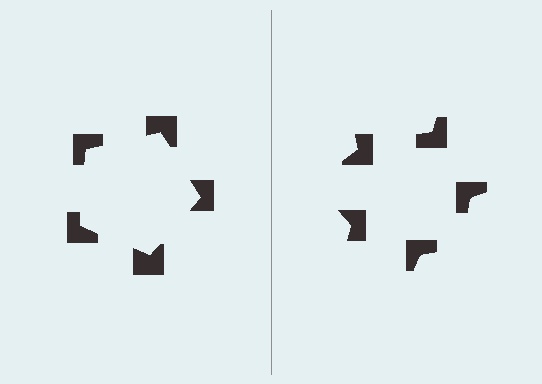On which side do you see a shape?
An illusory pentagon appears on the left side. On the right side the wedge cuts are rotated, so no coherent shape forms.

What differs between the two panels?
The notched squares are positioned identically on both sides; only the wedge orientations differ. On the left they align to a pentagon; on the right they are misaligned.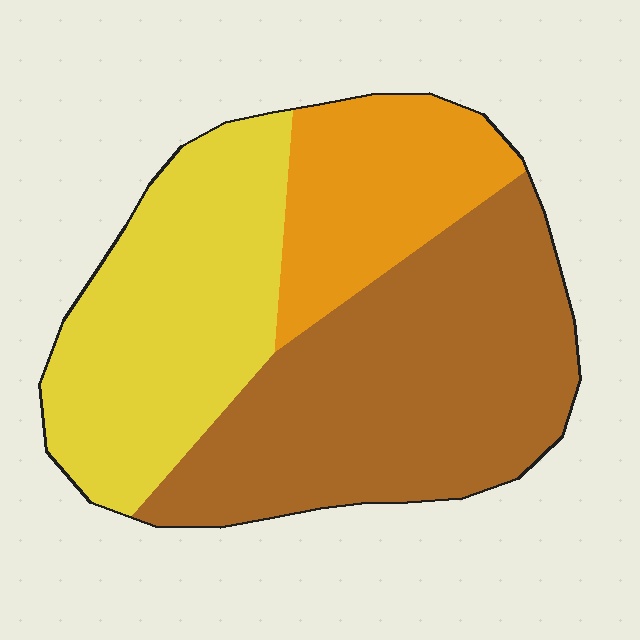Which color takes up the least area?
Orange, at roughly 20%.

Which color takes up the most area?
Brown, at roughly 45%.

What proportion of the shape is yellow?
Yellow covers about 35% of the shape.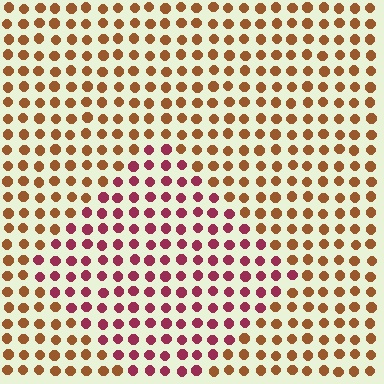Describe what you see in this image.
The image is filled with small brown elements in a uniform arrangement. A diamond-shaped region is visible where the elements are tinted to a slightly different hue, forming a subtle color boundary.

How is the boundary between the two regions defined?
The boundary is defined purely by a slight shift in hue (about 45 degrees). Spacing, size, and orientation are identical on both sides.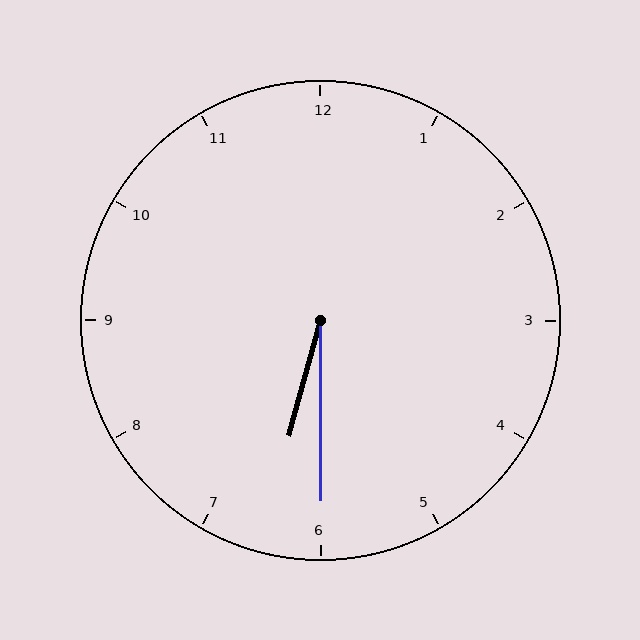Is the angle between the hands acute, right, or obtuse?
It is acute.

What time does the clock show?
6:30.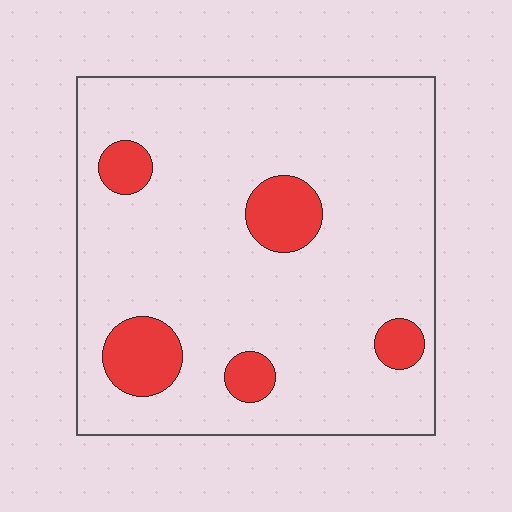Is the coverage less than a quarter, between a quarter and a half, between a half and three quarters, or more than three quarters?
Less than a quarter.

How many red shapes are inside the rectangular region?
5.